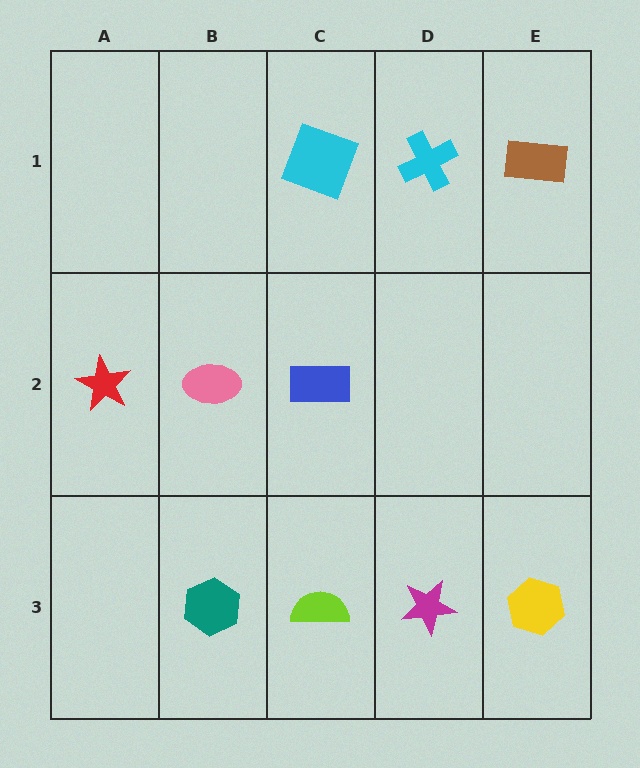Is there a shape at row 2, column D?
No, that cell is empty.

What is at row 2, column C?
A blue rectangle.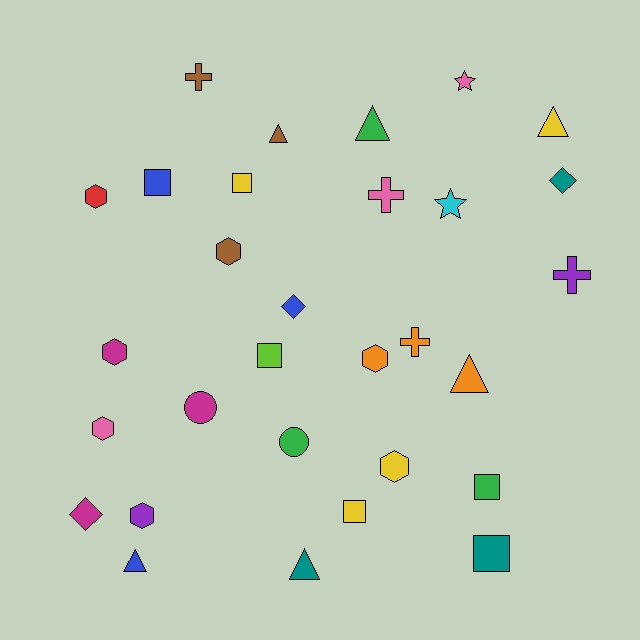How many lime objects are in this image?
There is 1 lime object.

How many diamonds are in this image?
There are 3 diamonds.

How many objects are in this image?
There are 30 objects.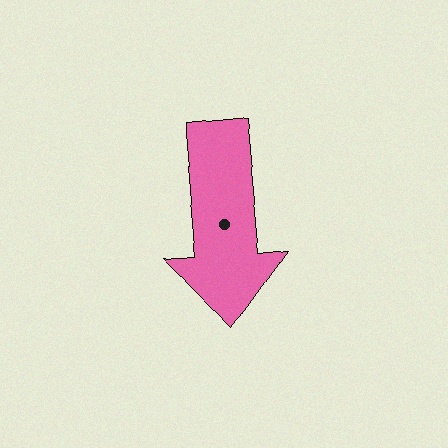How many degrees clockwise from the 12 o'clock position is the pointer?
Approximately 175 degrees.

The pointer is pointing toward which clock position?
Roughly 6 o'clock.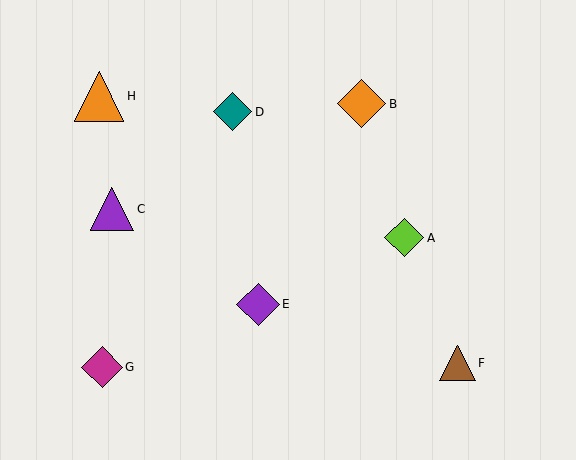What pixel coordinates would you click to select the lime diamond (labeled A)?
Click at (404, 238) to select the lime diamond A.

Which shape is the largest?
The orange triangle (labeled H) is the largest.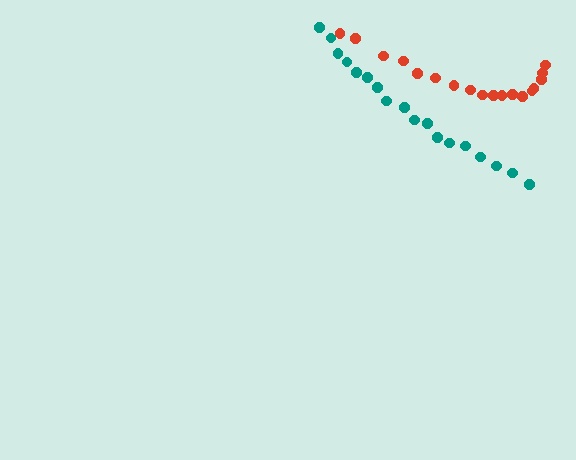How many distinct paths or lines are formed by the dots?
There are 2 distinct paths.